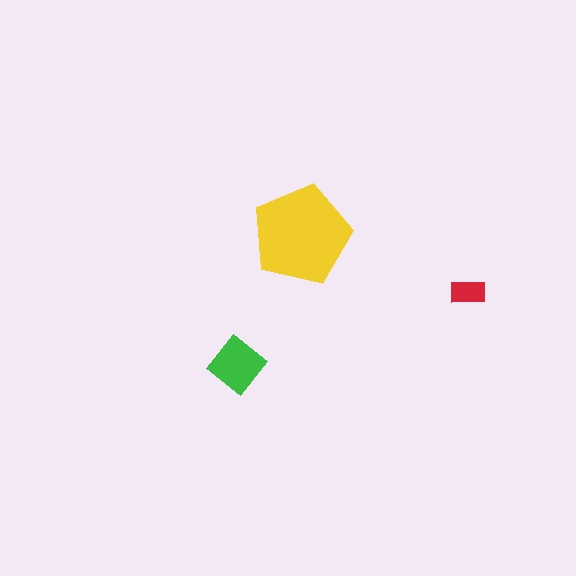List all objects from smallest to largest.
The red rectangle, the green diamond, the yellow pentagon.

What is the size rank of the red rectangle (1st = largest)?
3rd.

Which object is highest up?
The yellow pentagon is topmost.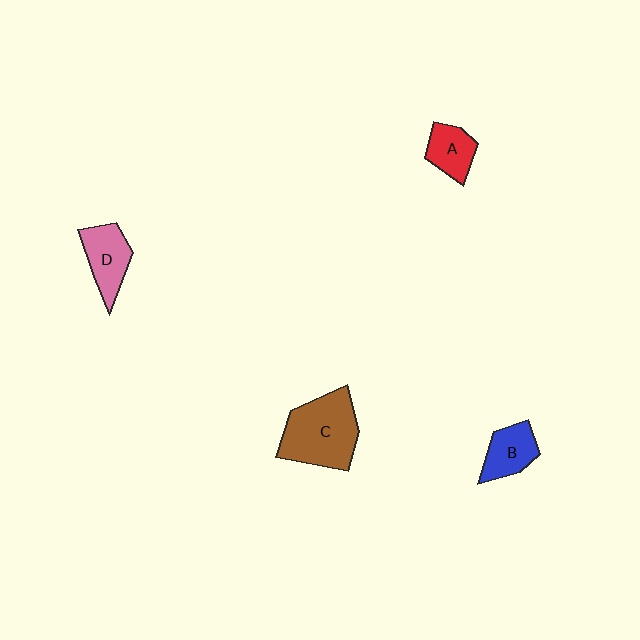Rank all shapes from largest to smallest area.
From largest to smallest: C (brown), D (pink), B (blue), A (red).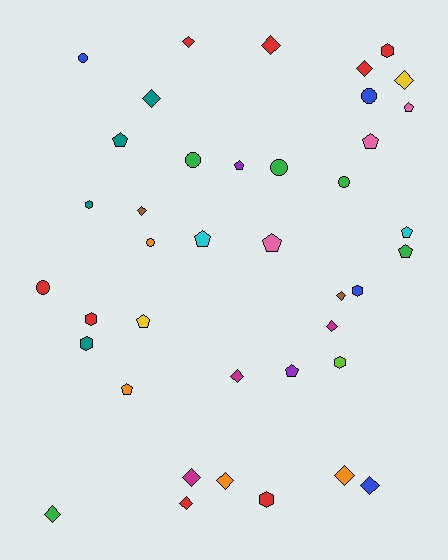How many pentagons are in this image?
There are 11 pentagons.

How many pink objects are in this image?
There are 3 pink objects.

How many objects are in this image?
There are 40 objects.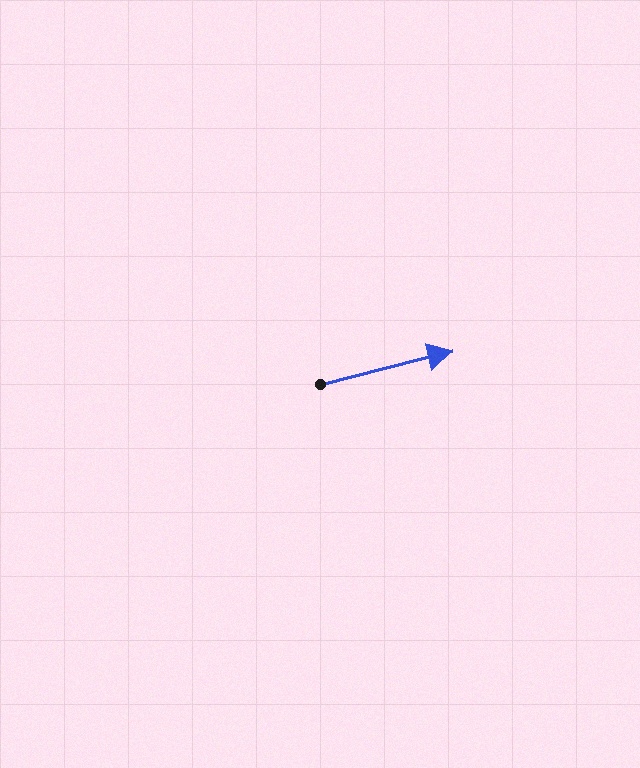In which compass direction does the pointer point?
East.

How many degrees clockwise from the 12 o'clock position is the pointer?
Approximately 76 degrees.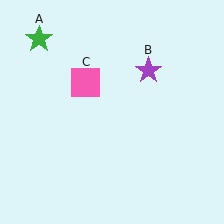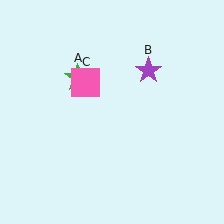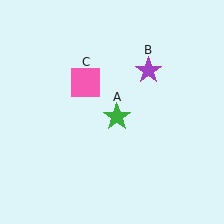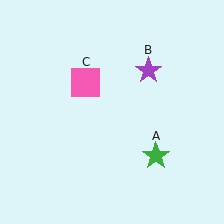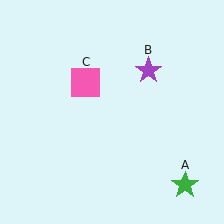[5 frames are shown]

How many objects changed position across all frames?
1 object changed position: green star (object A).